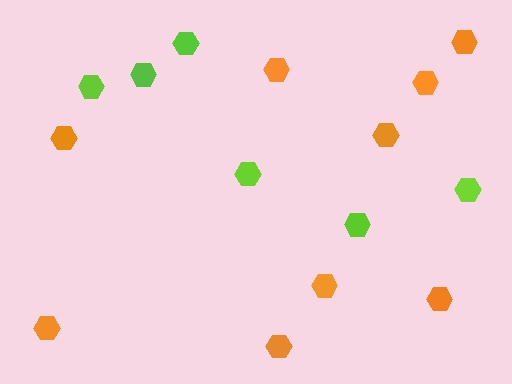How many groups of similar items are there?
There are 2 groups: one group of lime hexagons (6) and one group of orange hexagons (9).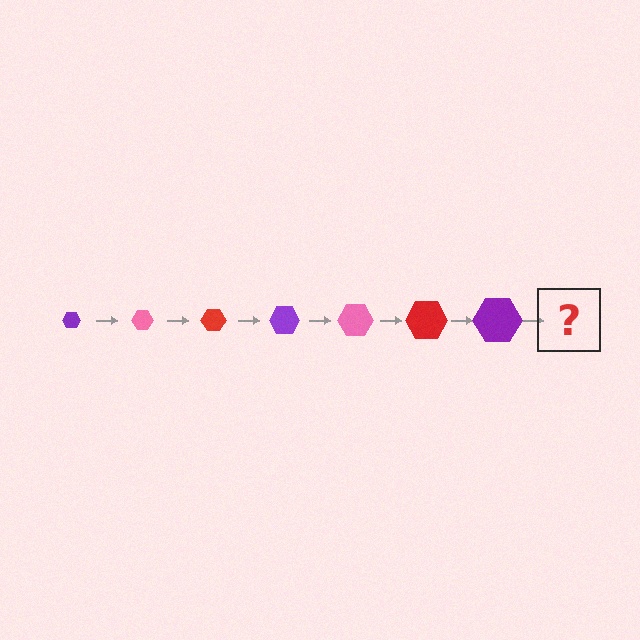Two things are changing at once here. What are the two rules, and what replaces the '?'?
The two rules are that the hexagon grows larger each step and the color cycles through purple, pink, and red. The '?' should be a pink hexagon, larger than the previous one.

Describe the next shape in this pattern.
It should be a pink hexagon, larger than the previous one.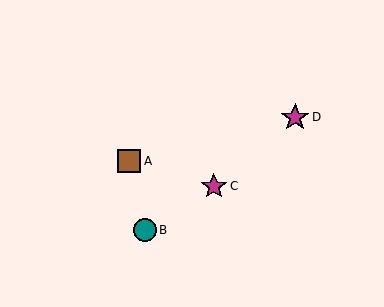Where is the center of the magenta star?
The center of the magenta star is at (214, 186).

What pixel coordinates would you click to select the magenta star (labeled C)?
Click at (214, 186) to select the magenta star C.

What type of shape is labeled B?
Shape B is a teal circle.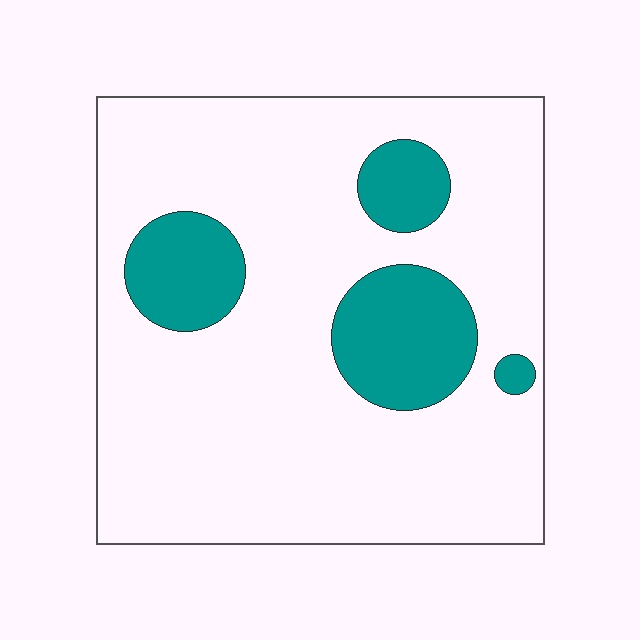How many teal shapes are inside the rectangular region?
4.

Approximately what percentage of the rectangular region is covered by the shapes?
Approximately 20%.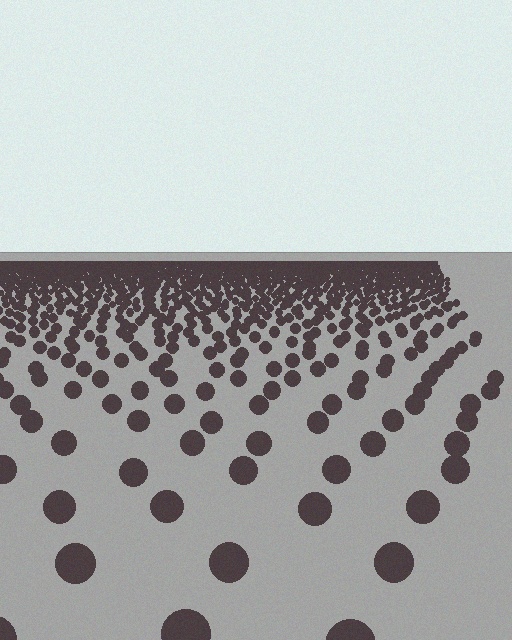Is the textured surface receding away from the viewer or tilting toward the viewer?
The surface is receding away from the viewer. Texture elements get smaller and denser toward the top.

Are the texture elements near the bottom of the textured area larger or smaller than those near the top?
Larger. Near the bottom, elements are closer to the viewer and appear at a bigger on-screen size.